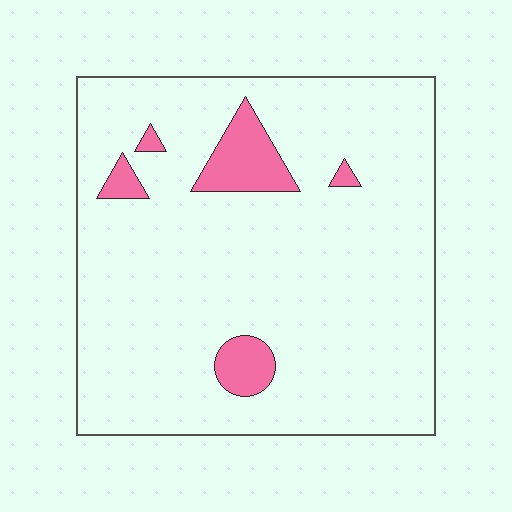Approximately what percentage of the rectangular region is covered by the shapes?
Approximately 10%.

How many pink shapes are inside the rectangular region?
5.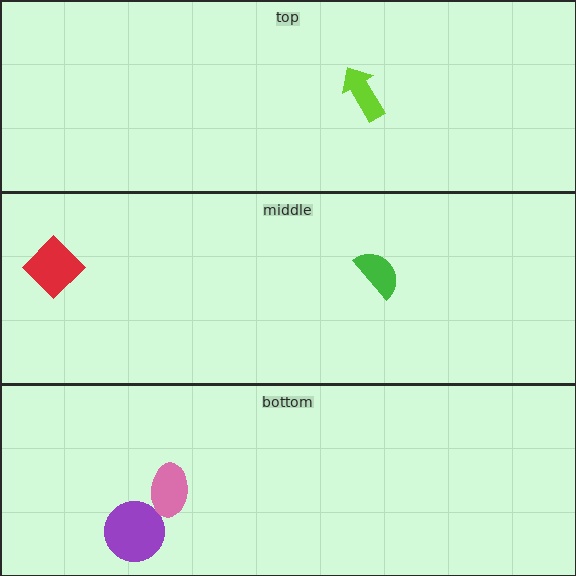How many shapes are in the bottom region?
2.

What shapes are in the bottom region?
The purple circle, the pink ellipse.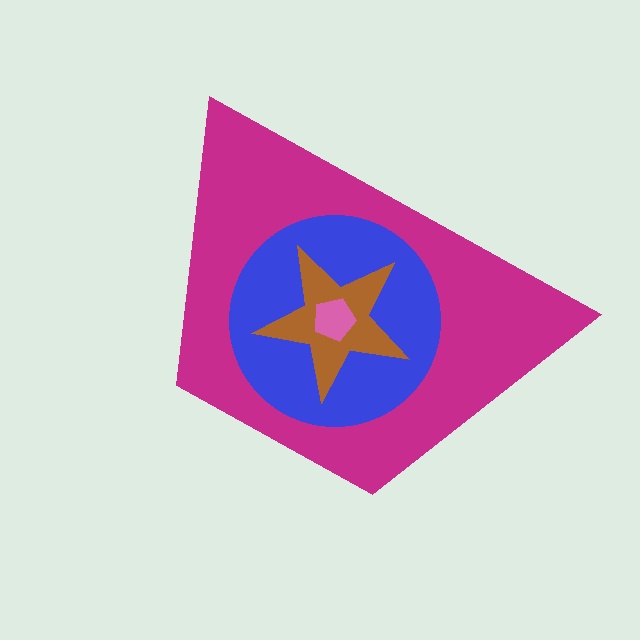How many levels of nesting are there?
4.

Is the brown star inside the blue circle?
Yes.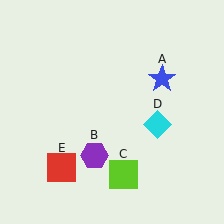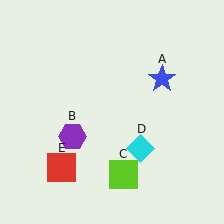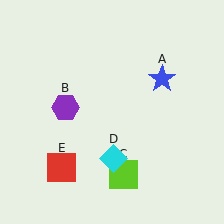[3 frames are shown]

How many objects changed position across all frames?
2 objects changed position: purple hexagon (object B), cyan diamond (object D).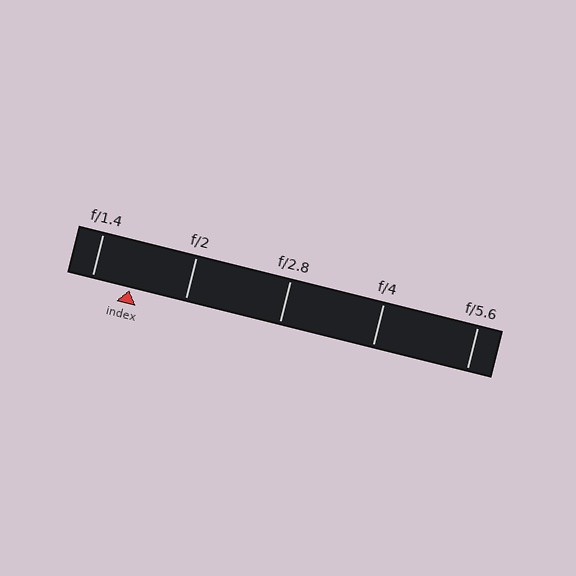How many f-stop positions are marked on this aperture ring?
There are 5 f-stop positions marked.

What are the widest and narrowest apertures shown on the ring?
The widest aperture shown is f/1.4 and the narrowest is f/5.6.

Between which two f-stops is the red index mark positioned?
The index mark is between f/1.4 and f/2.